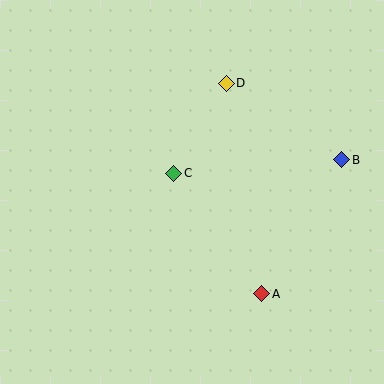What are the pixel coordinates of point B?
Point B is at (342, 160).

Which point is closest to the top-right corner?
Point B is closest to the top-right corner.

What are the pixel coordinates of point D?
Point D is at (226, 83).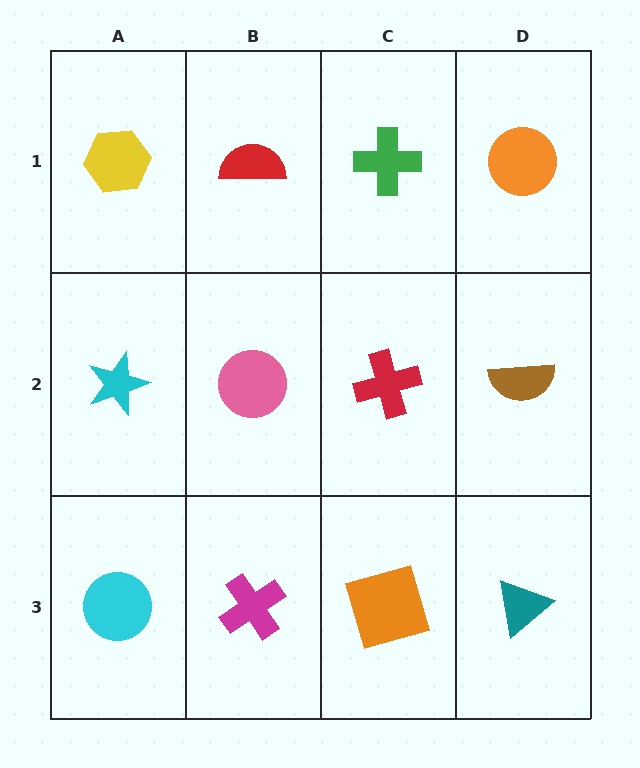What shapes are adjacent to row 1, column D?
A brown semicircle (row 2, column D), a green cross (row 1, column C).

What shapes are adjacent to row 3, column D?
A brown semicircle (row 2, column D), an orange square (row 3, column C).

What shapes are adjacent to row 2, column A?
A yellow hexagon (row 1, column A), a cyan circle (row 3, column A), a pink circle (row 2, column B).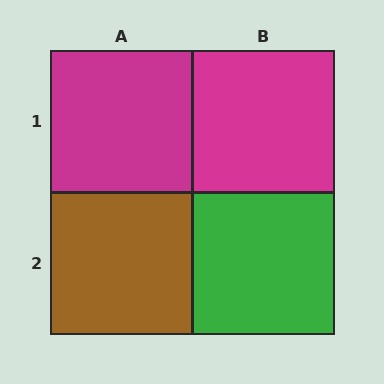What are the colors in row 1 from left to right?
Magenta, magenta.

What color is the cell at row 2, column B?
Green.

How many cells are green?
1 cell is green.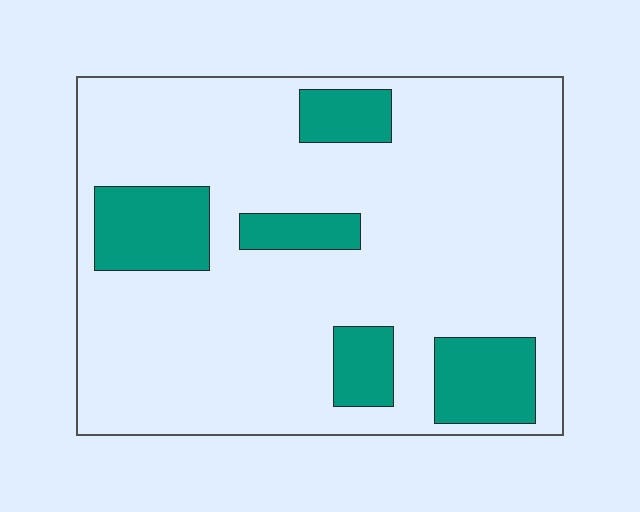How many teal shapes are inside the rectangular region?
5.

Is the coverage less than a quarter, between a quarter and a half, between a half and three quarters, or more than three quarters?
Less than a quarter.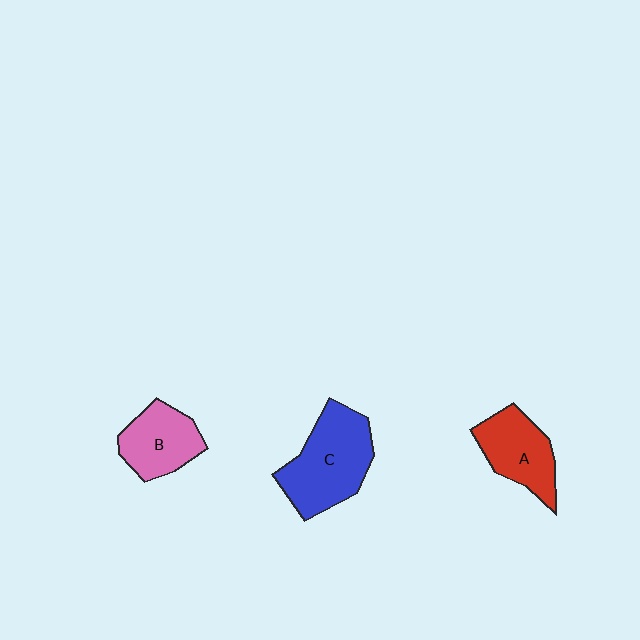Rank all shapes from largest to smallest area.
From largest to smallest: C (blue), A (red), B (pink).